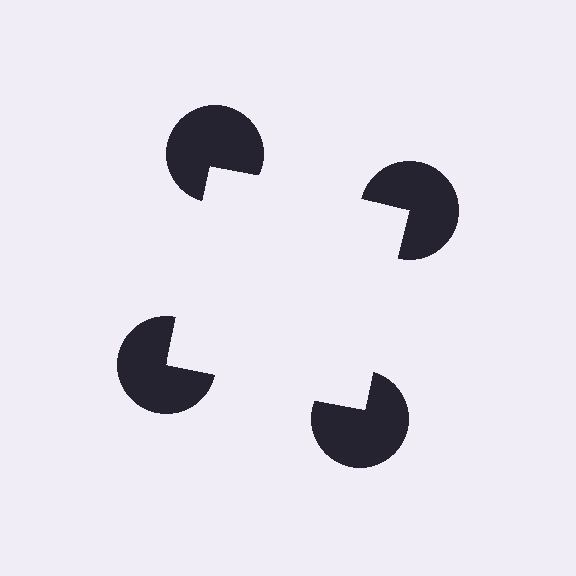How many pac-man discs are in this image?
There are 4 — one at each vertex of the illusory square.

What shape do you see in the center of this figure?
An illusory square — its edges are inferred from the aligned wedge cuts in the pac-man discs, not physically drawn.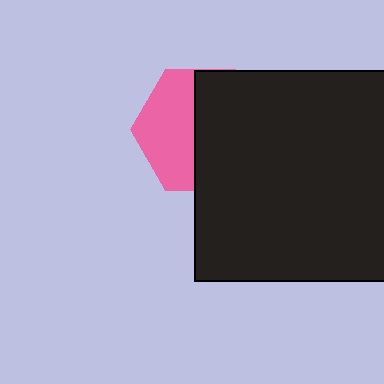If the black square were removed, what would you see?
You would see the complete pink hexagon.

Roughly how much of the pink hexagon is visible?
A small part of it is visible (roughly 43%).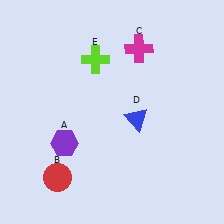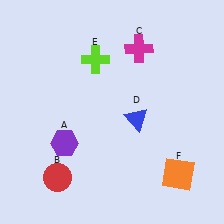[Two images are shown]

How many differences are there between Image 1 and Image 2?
There is 1 difference between the two images.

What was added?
An orange square (F) was added in Image 2.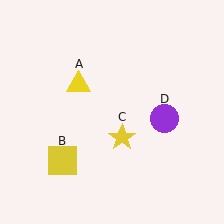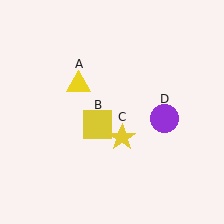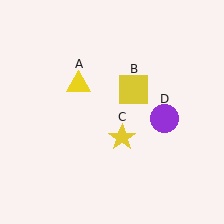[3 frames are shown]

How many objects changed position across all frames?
1 object changed position: yellow square (object B).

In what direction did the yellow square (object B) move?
The yellow square (object B) moved up and to the right.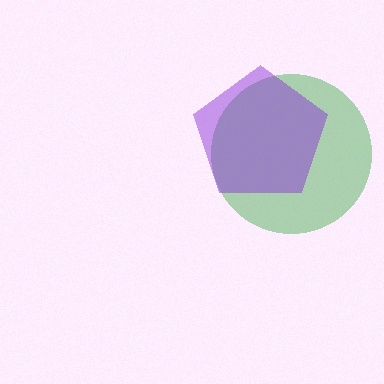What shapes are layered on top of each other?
The layered shapes are: a green circle, a purple pentagon.